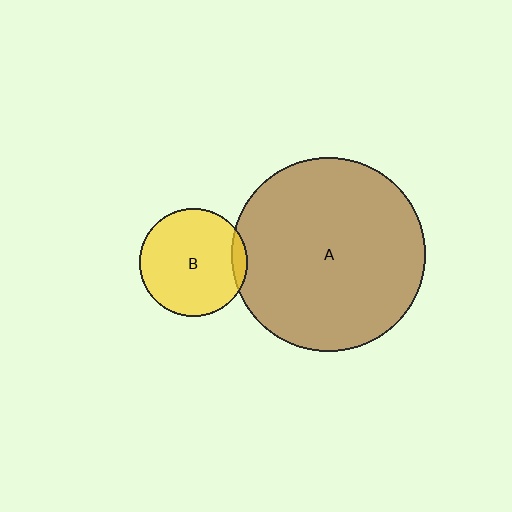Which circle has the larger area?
Circle A (brown).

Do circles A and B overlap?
Yes.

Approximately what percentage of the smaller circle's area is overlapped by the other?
Approximately 5%.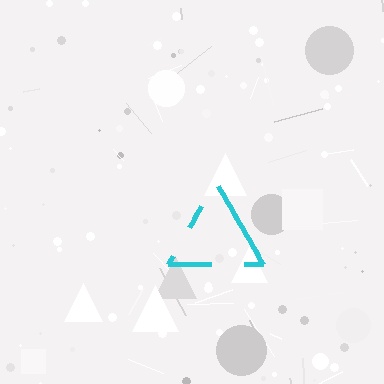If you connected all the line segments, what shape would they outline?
They would outline a triangle.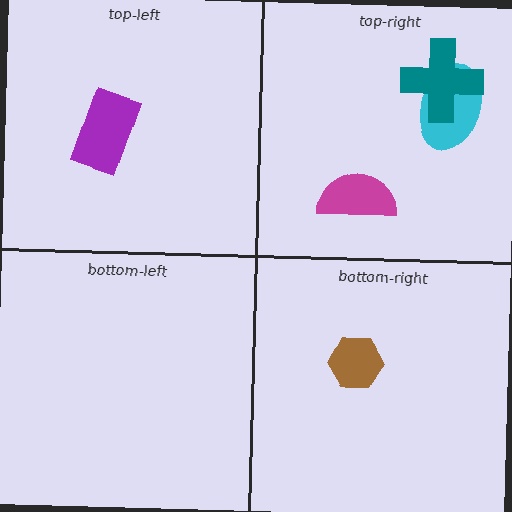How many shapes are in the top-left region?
1.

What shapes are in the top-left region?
The purple rectangle.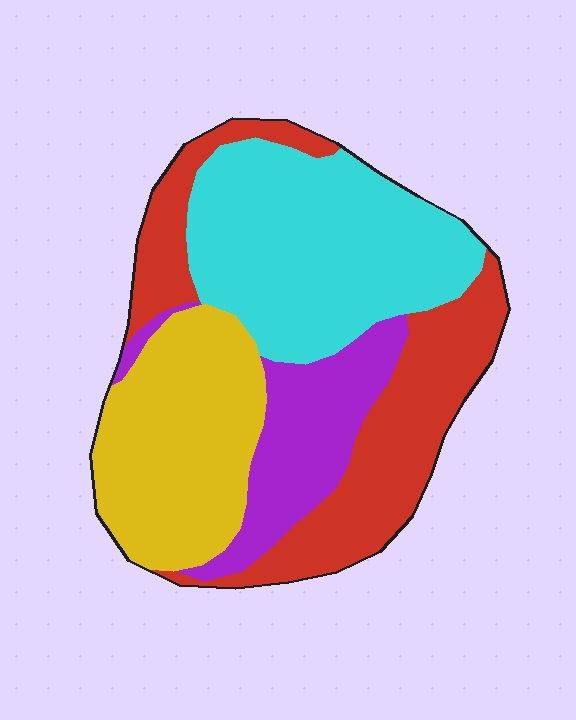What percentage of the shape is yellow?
Yellow covers around 25% of the shape.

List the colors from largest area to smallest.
From largest to smallest: cyan, red, yellow, purple.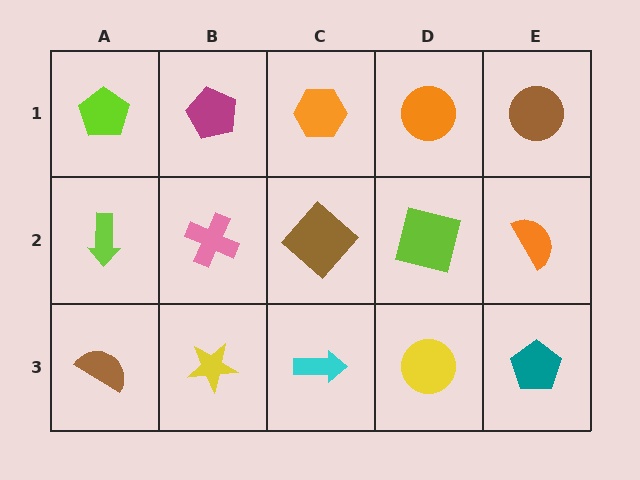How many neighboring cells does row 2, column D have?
4.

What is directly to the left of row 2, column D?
A brown diamond.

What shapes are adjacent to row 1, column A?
A lime arrow (row 2, column A), a magenta pentagon (row 1, column B).